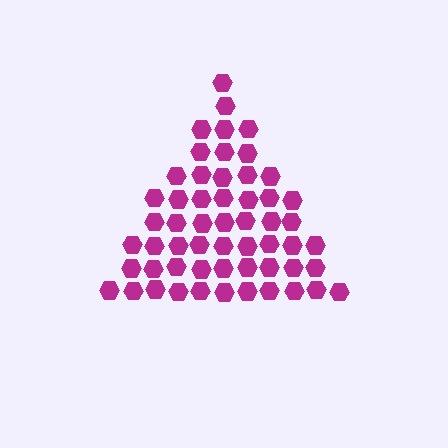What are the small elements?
The small elements are hexagons.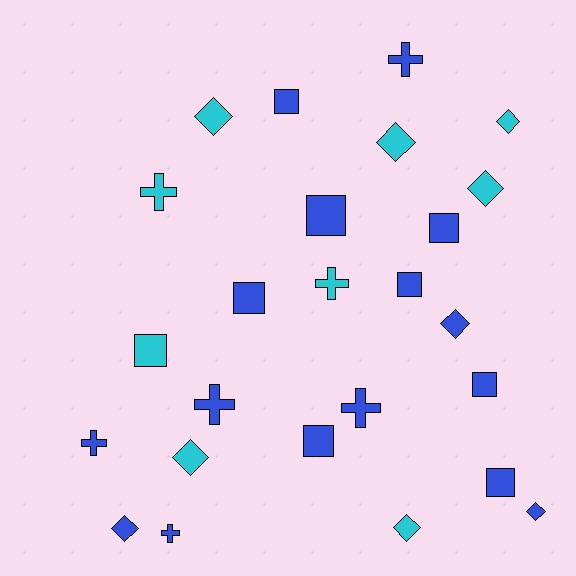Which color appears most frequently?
Blue, with 16 objects.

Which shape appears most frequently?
Square, with 9 objects.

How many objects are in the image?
There are 25 objects.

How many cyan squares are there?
There is 1 cyan square.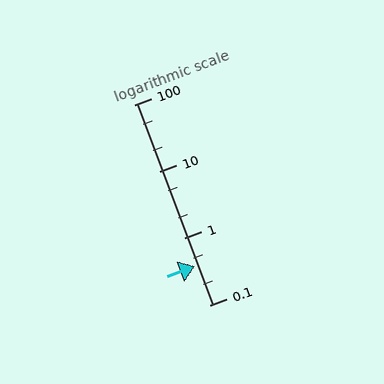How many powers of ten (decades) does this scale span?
The scale spans 3 decades, from 0.1 to 100.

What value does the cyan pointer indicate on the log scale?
The pointer indicates approximately 0.38.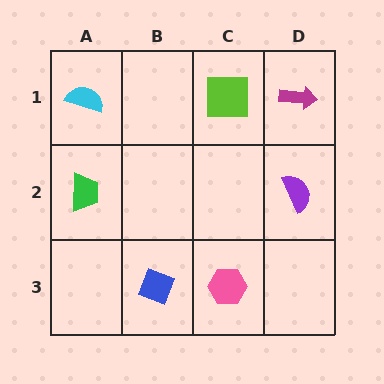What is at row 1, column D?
A magenta arrow.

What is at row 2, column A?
A green trapezoid.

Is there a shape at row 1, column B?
No, that cell is empty.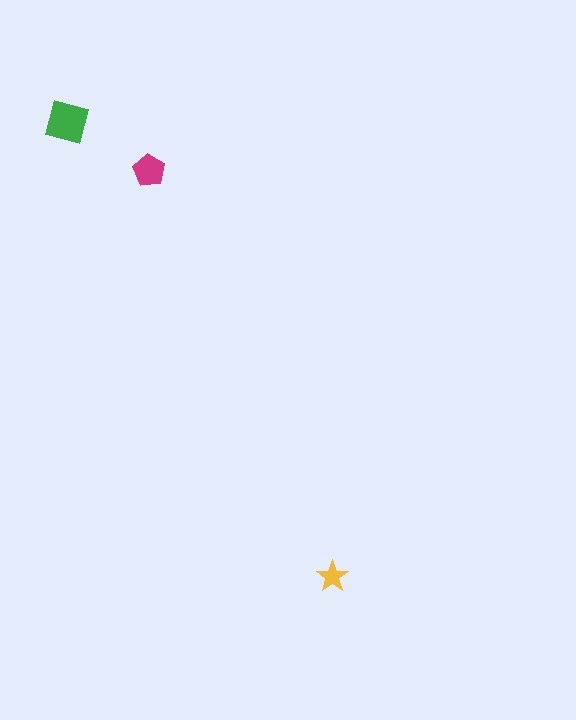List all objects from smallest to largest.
The yellow star, the magenta pentagon, the green square.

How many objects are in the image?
There are 3 objects in the image.